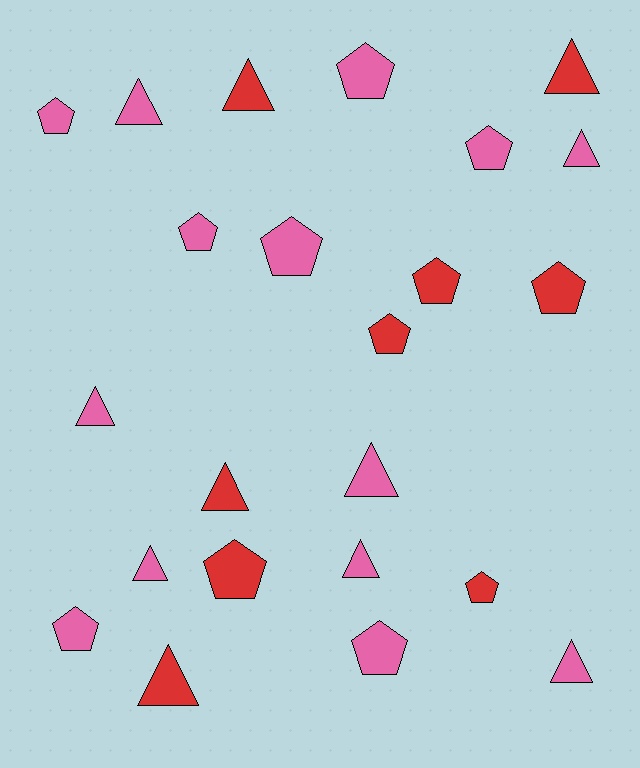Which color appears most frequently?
Pink, with 14 objects.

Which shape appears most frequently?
Pentagon, with 12 objects.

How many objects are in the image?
There are 23 objects.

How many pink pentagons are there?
There are 7 pink pentagons.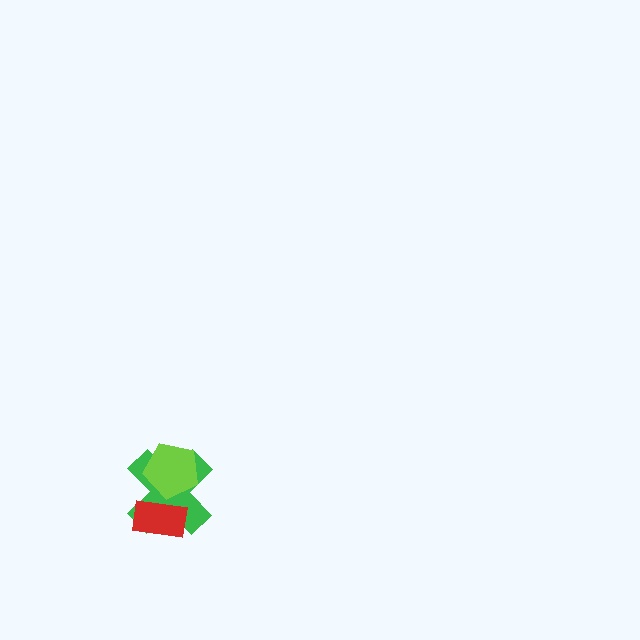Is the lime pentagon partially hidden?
No, no other shape covers it.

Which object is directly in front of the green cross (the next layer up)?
The lime pentagon is directly in front of the green cross.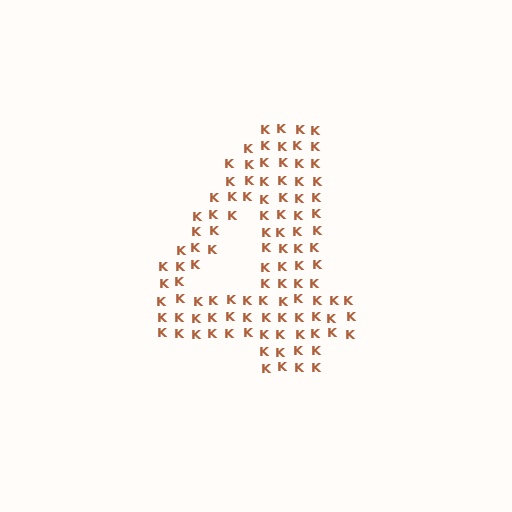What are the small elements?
The small elements are letter K's.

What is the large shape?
The large shape is the digit 4.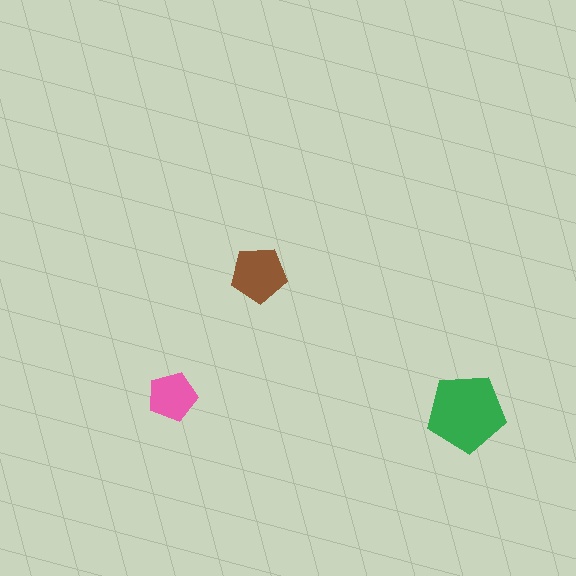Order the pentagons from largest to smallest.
the green one, the brown one, the pink one.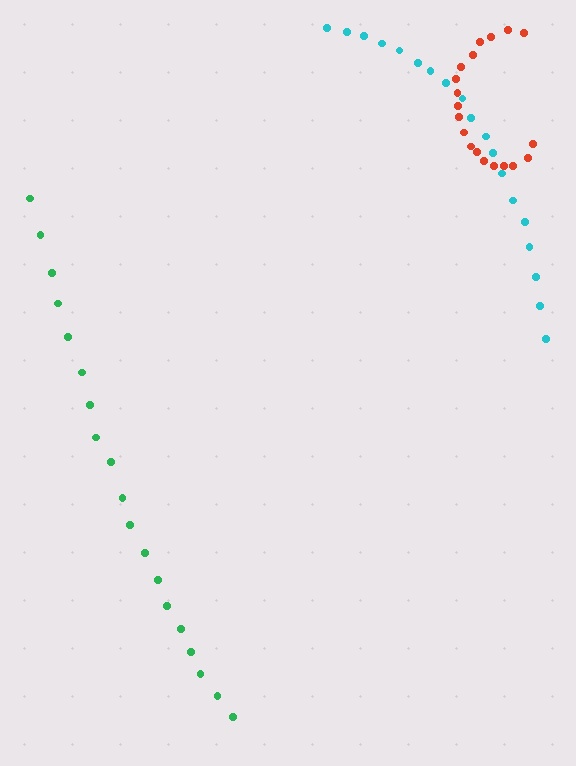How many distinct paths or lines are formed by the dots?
There are 3 distinct paths.